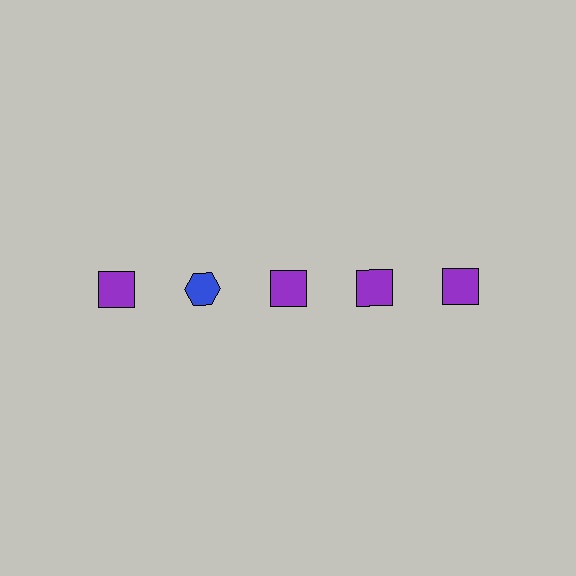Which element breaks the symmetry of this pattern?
The blue hexagon in the top row, second from left column breaks the symmetry. All other shapes are purple squares.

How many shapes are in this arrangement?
There are 5 shapes arranged in a grid pattern.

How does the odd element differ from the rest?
It differs in both color (blue instead of purple) and shape (hexagon instead of square).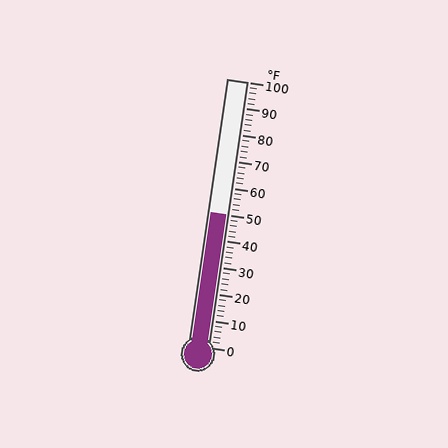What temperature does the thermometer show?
The thermometer shows approximately 50°F.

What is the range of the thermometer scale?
The thermometer scale ranges from 0°F to 100°F.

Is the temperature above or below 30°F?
The temperature is above 30°F.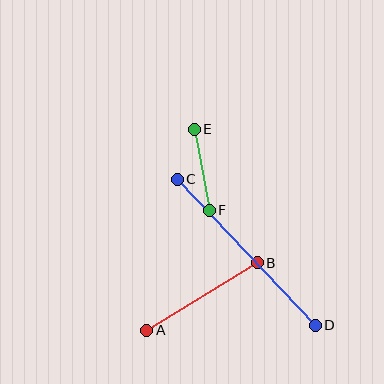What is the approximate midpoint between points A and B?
The midpoint is at approximately (202, 296) pixels.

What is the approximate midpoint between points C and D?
The midpoint is at approximately (246, 252) pixels.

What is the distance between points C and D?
The distance is approximately 201 pixels.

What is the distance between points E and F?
The distance is approximately 82 pixels.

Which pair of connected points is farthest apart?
Points C and D are farthest apart.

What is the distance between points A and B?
The distance is approximately 129 pixels.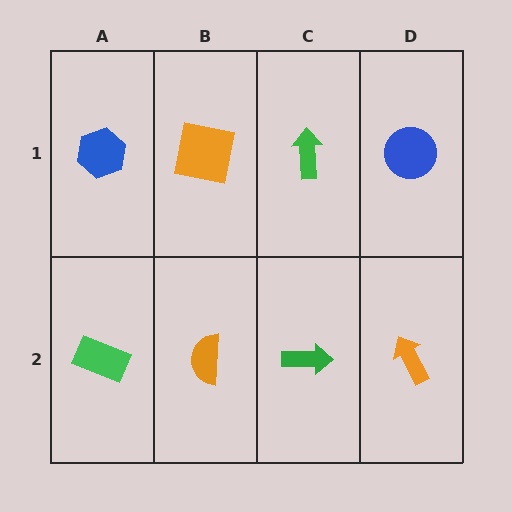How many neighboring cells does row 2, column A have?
2.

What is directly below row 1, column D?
An orange arrow.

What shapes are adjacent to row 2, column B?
An orange square (row 1, column B), a green rectangle (row 2, column A), a green arrow (row 2, column C).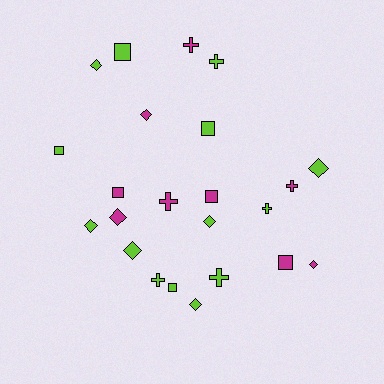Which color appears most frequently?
Lime, with 14 objects.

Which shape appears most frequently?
Diamond, with 9 objects.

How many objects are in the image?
There are 23 objects.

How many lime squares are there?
There are 4 lime squares.